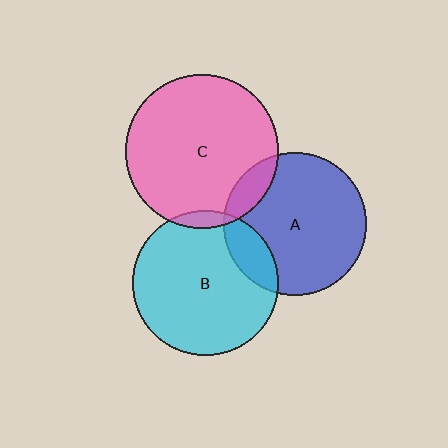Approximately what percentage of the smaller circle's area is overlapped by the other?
Approximately 5%.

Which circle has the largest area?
Circle C (pink).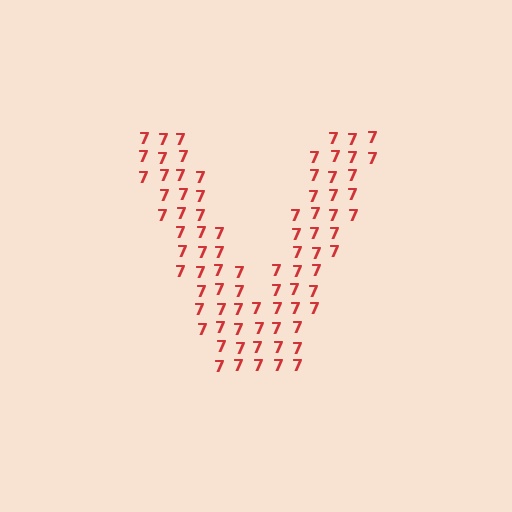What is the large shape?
The large shape is the letter V.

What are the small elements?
The small elements are digit 7's.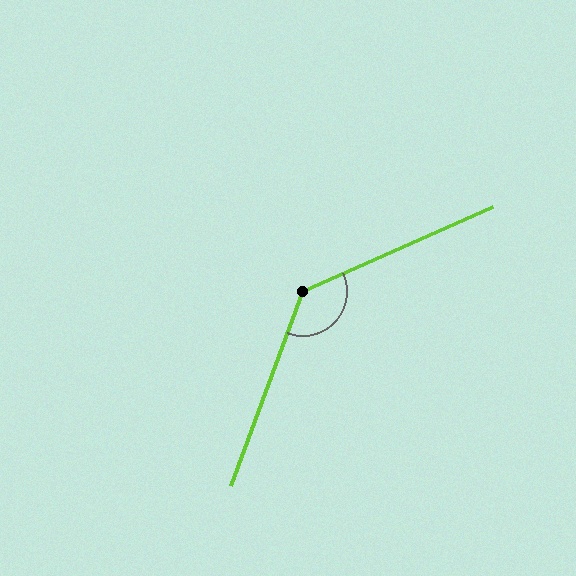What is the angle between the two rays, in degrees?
Approximately 134 degrees.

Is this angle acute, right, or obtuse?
It is obtuse.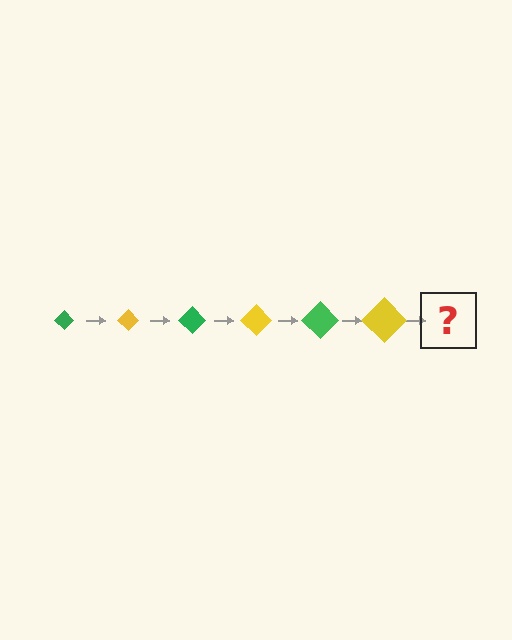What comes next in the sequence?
The next element should be a green diamond, larger than the previous one.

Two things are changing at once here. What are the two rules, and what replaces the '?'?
The two rules are that the diamond grows larger each step and the color cycles through green and yellow. The '?' should be a green diamond, larger than the previous one.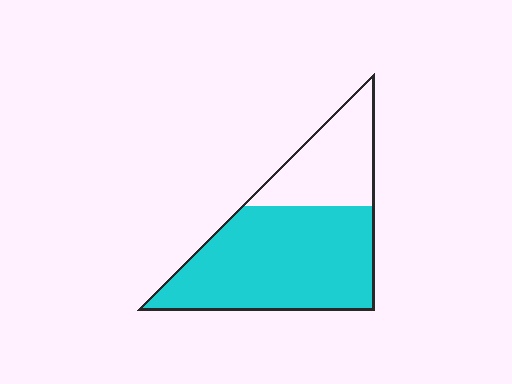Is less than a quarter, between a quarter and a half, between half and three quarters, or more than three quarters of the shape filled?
Between half and three quarters.